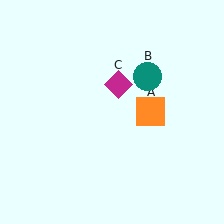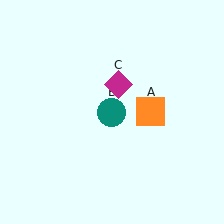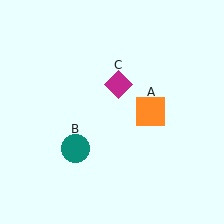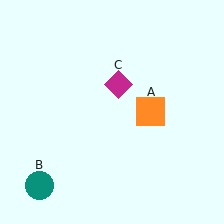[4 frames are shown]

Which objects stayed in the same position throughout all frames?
Orange square (object A) and magenta diamond (object C) remained stationary.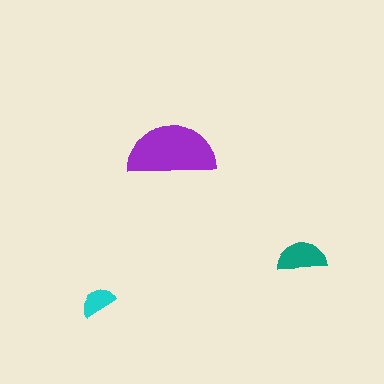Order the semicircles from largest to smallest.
the purple one, the teal one, the cyan one.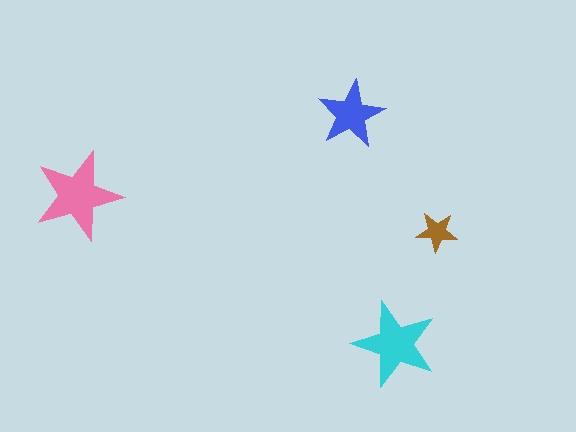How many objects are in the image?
There are 4 objects in the image.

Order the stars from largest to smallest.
the pink one, the cyan one, the blue one, the brown one.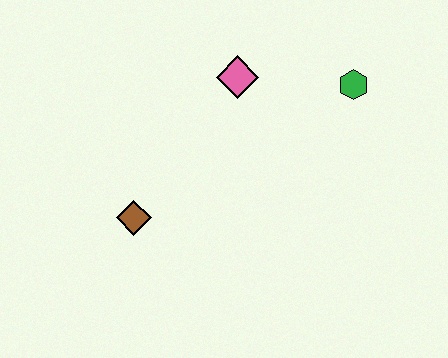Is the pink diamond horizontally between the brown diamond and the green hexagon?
Yes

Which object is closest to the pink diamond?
The green hexagon is closest to the pink diamond.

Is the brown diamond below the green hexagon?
Yes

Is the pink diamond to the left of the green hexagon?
Yes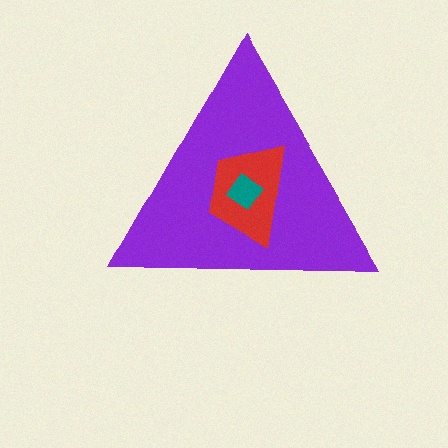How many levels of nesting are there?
3.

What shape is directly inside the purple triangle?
The red trapezoid.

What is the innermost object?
The teal diamond.